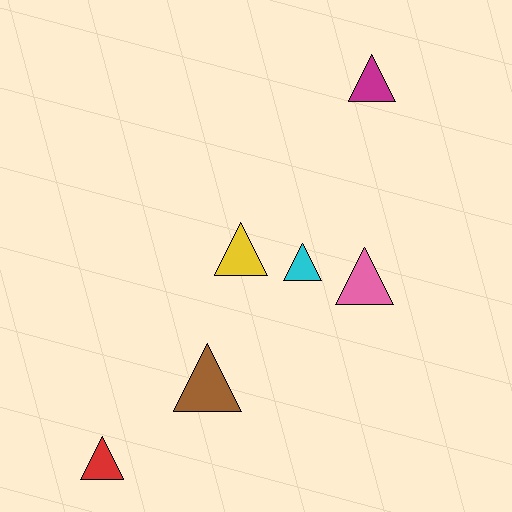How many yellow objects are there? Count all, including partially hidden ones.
There is 1 yellow object.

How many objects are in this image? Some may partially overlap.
There are 6 objects.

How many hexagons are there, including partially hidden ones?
There are no hexagons.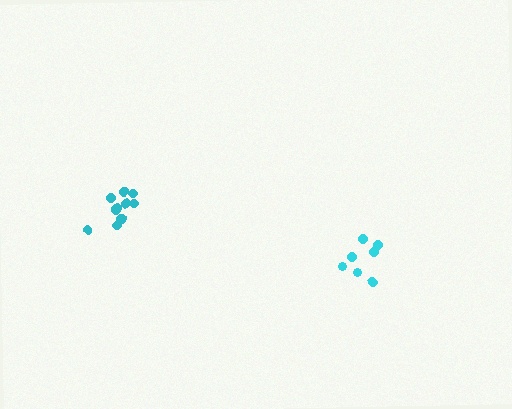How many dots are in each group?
Group 1: 12 dots, Group 2: 7 dots (19 total).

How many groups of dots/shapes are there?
There are 2 groups.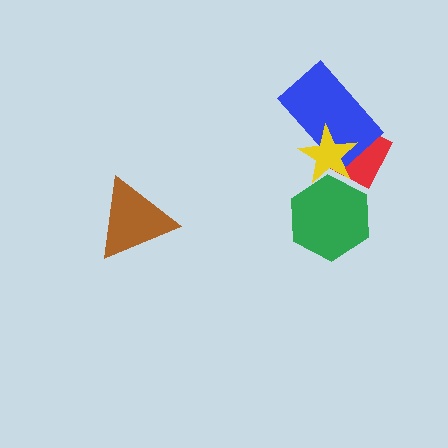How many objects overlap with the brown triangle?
0 objects overlap with the brown triangle.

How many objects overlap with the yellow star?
3 objects overlap with the yellow star.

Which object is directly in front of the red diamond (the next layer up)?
The green hexagon is directly in front of the red diamond.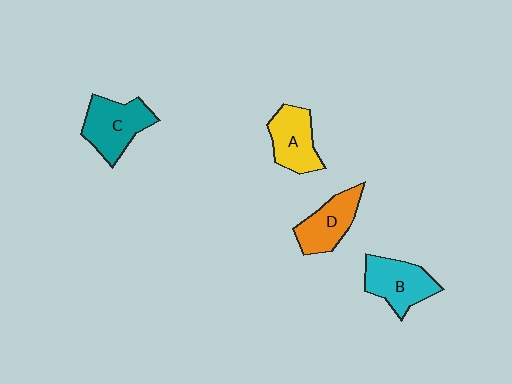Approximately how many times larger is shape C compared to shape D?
Approximately 1.2 times.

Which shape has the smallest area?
Shape D (orange).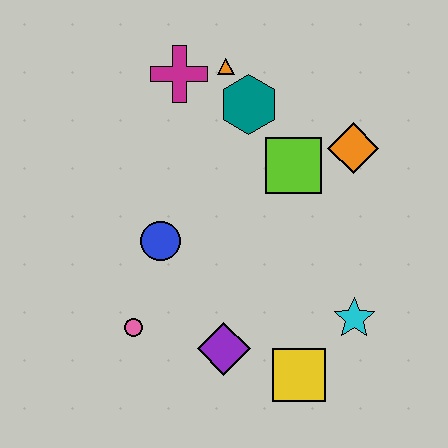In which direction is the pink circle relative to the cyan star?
The pink circle is to the left of the cyan star.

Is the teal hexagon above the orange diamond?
Yes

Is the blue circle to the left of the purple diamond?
Yes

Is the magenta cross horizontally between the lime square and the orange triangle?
No